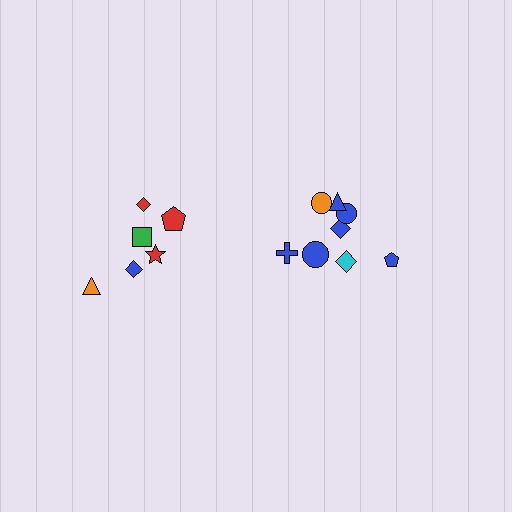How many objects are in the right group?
There are 8 objects.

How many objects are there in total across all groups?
There are 14 objects.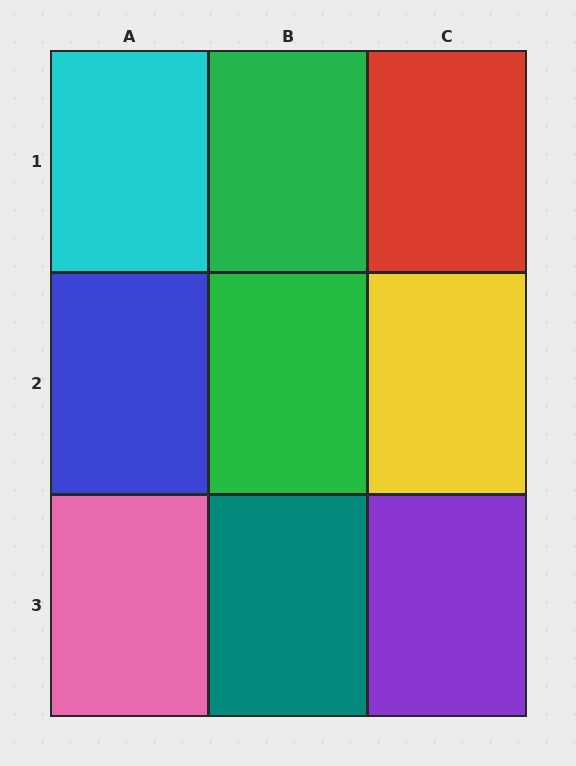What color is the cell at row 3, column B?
Teal.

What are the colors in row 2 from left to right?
Blue, green, yellow.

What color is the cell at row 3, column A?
Pink.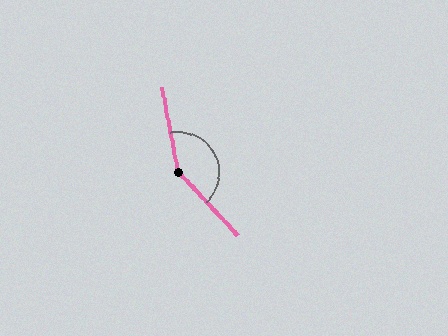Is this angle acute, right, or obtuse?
It is obtuse.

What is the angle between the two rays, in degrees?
Approximately 148 degrees.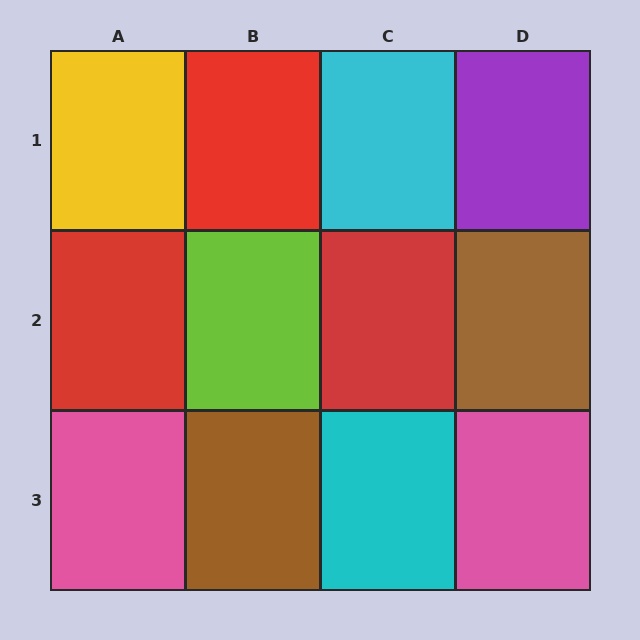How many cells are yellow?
1 cell is yellow.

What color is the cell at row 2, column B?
Lime.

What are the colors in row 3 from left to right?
Pink, brown, cyan, pink.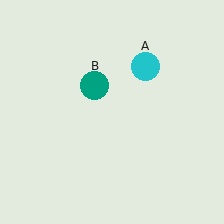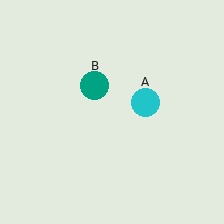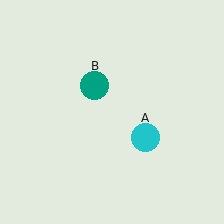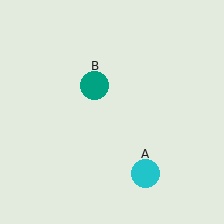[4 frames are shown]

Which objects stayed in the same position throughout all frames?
Teal circle (object B) remained stationary.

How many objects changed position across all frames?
1 object changed position: cyan circle (object A).